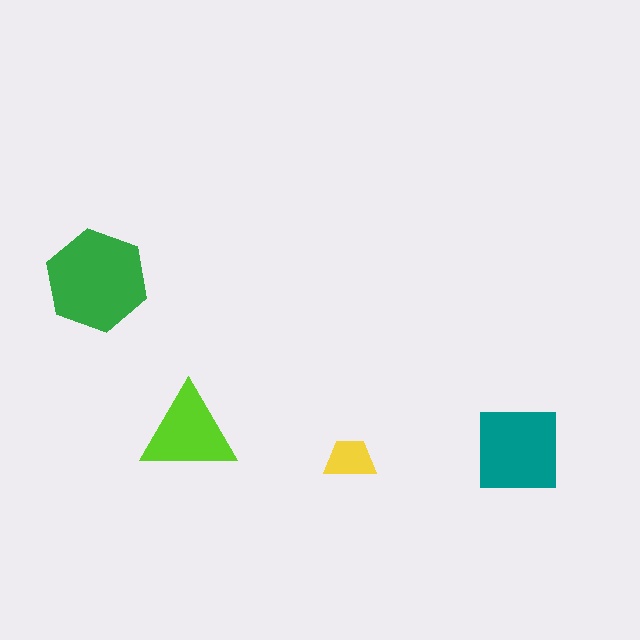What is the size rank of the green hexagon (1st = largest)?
1st.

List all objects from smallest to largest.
The yellow trapezoid, the lime triangle, the teal square, the green hexagon.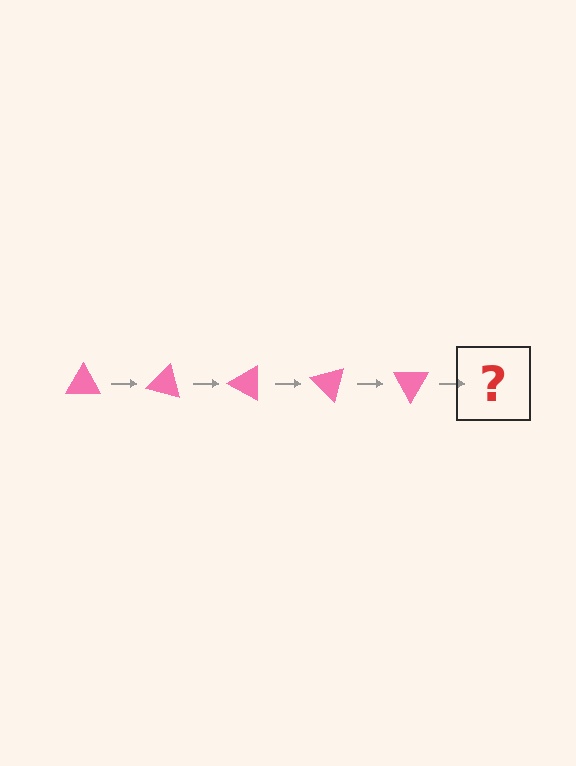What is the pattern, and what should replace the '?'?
The pattern is that the triangle rotates 15 degrees each step. The '?' should be a pink triangle rotated 75 degrees.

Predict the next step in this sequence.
The next step is a pink triangle rotated 75 degrees.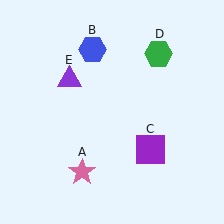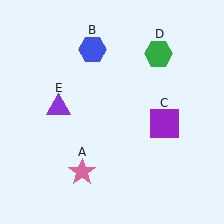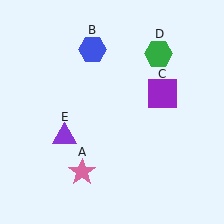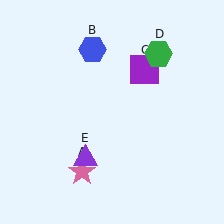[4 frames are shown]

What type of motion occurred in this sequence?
The purple square (object C), purple triangle (object E) rotated counterclockwise around the center of the scene.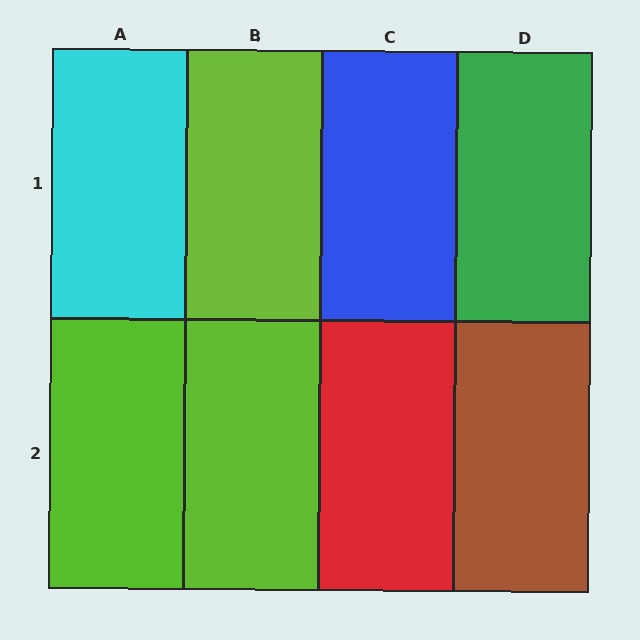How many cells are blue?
1 cell is blue.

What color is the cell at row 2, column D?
Brown.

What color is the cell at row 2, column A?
Lime.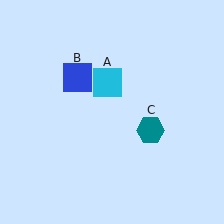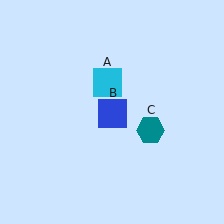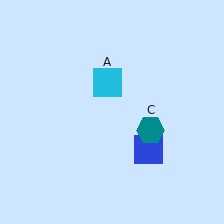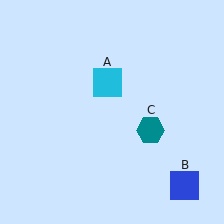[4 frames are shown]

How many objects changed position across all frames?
1 object changed position: blue square (object B).